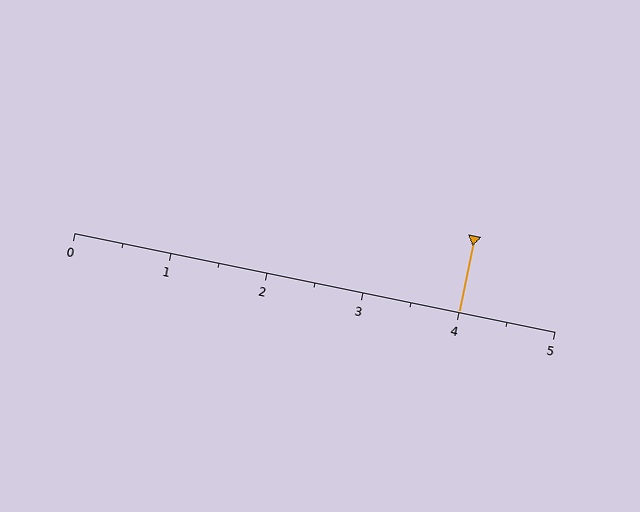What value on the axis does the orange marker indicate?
The marker indicates approximately 4.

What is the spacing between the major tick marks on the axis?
The major ticks are spaced 1 apart.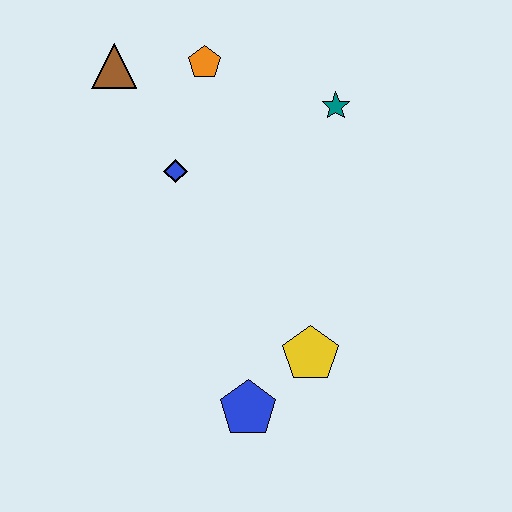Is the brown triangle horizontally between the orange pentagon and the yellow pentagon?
No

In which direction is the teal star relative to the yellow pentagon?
The teal star is above the yellow pentagon.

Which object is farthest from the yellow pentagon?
The brown triangle is farthest from the yellow pentagon.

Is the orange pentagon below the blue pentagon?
No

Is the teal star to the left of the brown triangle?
No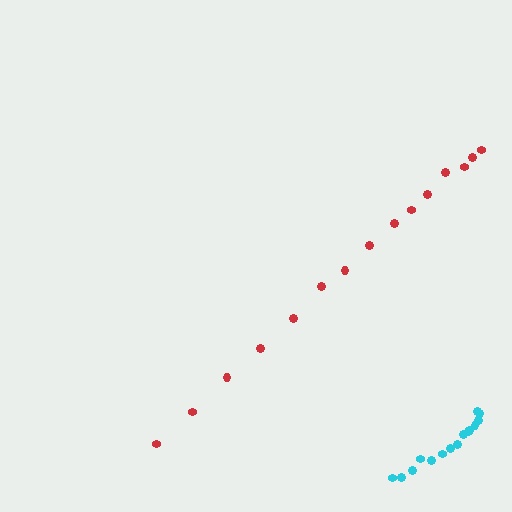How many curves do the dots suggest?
There are 2 distinct paths.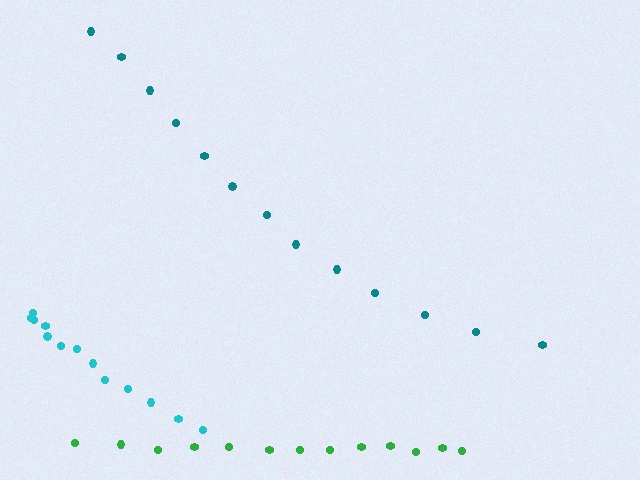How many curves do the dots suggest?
There are 3 distinct paths.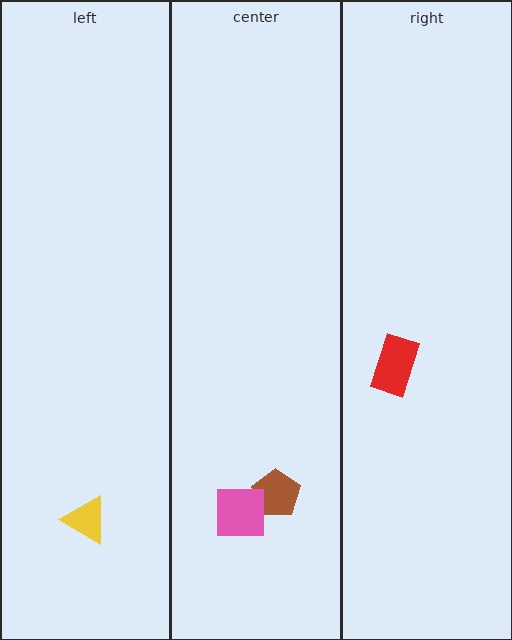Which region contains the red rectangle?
The right region.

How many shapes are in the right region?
1.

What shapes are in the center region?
The brown pentagon, the pink square.